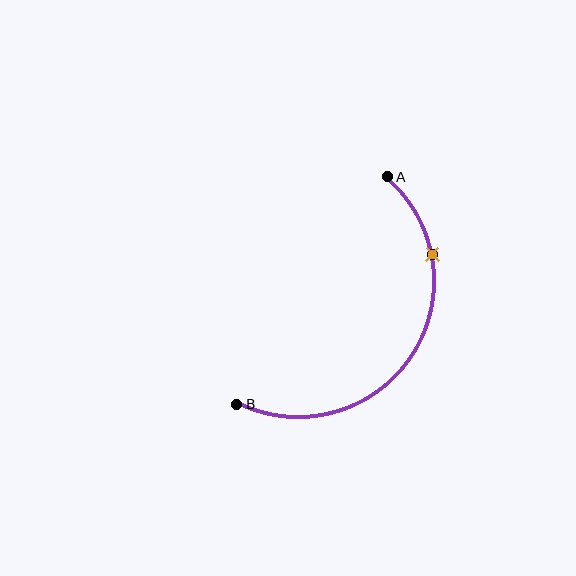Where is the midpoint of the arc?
The arc midpoint is the point on the curve farthest from the straight line joining A and B. It sits to the right of that line.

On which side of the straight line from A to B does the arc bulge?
The arc bulges to the right of the straight line connecting A and B.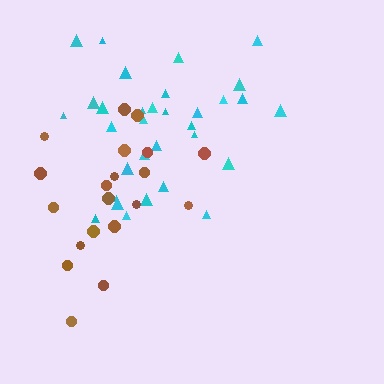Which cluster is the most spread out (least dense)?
Brown.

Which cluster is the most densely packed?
Cyan.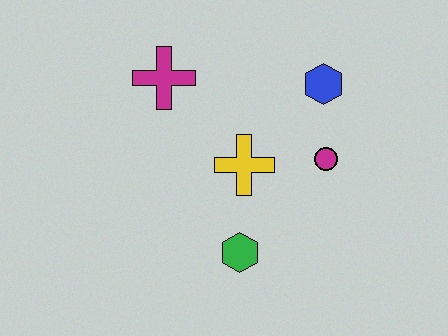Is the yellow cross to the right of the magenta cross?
Yes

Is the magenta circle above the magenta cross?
No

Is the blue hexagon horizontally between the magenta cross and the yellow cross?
No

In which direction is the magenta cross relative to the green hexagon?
The magenta cross is above the green hexagon.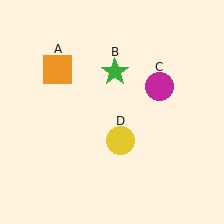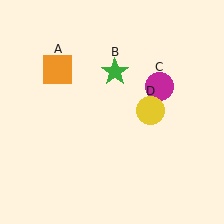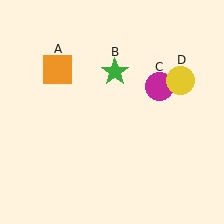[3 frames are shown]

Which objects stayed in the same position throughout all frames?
Orange square (object A) and green star (object B) and magenta circle (object C) remained stationary.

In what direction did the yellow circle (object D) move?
The yellow circle (object D) moved up and to the right.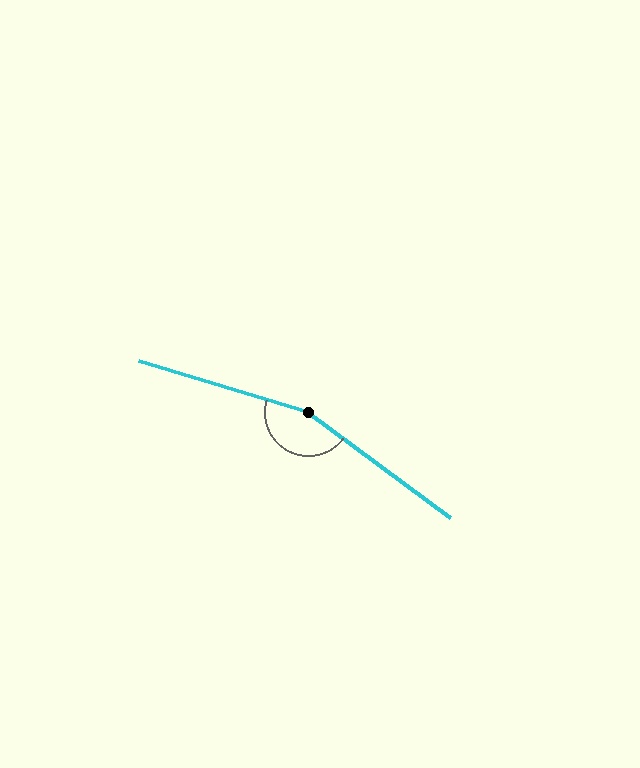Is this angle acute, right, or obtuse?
It is obtuse.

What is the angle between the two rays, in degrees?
Approximately 160 degrees.